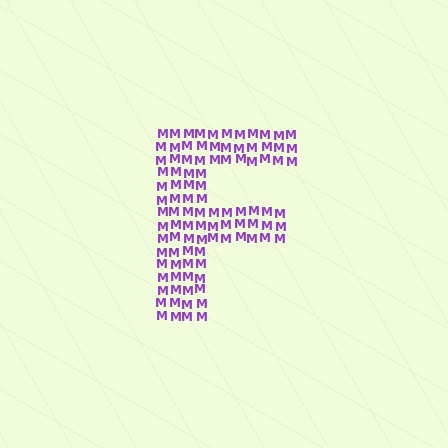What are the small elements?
The small elements are letter M's.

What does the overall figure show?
The overall figure shows the letter F.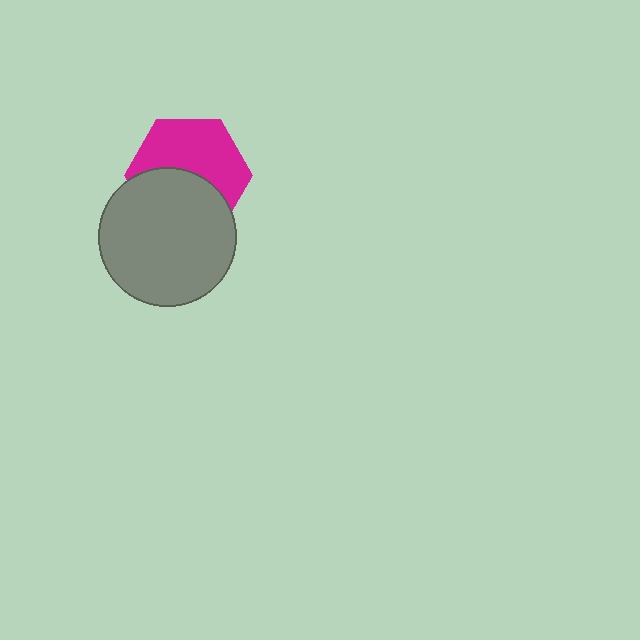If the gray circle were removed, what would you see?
You would see the complete magenta hexagon.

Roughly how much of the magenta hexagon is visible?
About half of it is visible (roughly 54%).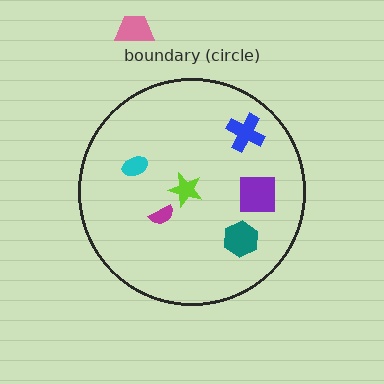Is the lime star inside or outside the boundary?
Inside.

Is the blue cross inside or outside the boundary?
Inside.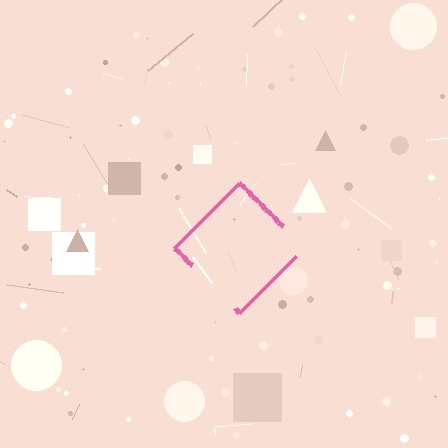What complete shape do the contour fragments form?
The contour fragments form a diamond.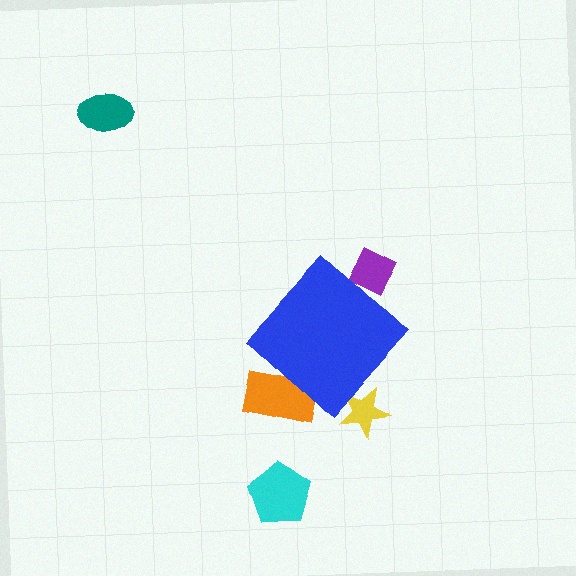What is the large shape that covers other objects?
A blue diamond.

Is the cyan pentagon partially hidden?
No, the cyan pentagon is fully visible.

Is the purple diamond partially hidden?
Yes, the purple diamond is partially hidden behind the blue diamond.